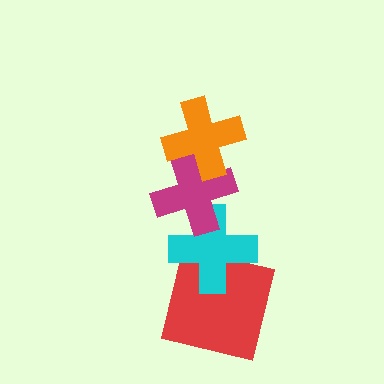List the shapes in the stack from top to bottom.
From top to bottom: the orange cross, the magenta cross, the cyan cross, the red square.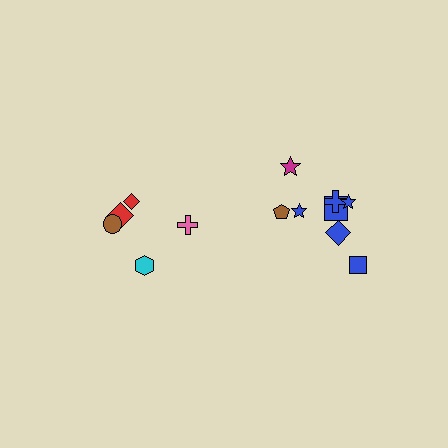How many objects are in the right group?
There are 8 objects.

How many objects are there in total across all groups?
There are 13 objects.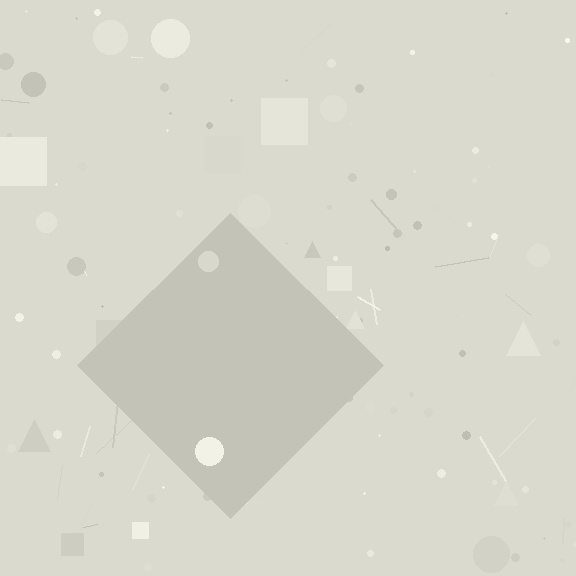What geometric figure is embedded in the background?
A diamond is embedded in the background.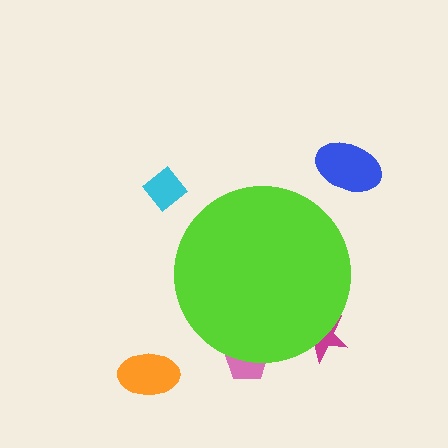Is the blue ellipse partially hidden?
No, the blue ellipse is fully visible.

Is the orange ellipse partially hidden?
No, the orange ellipse is fully visible.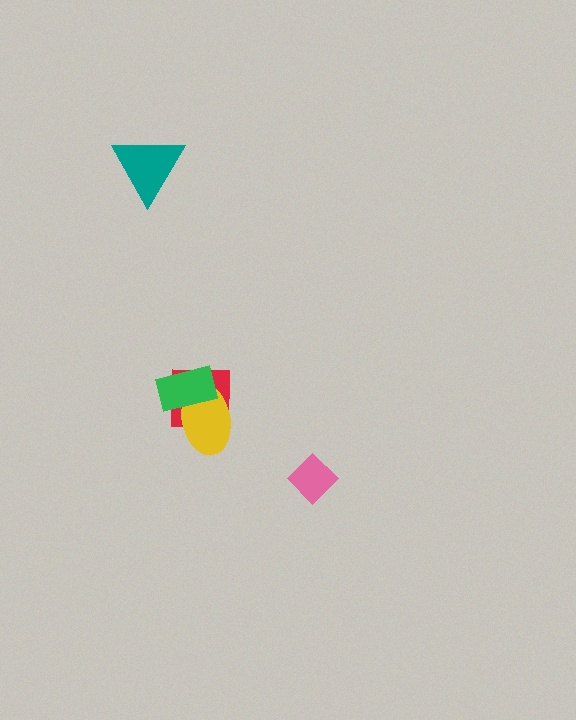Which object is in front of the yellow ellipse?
The green rectangle is in front of the yellow ellipse.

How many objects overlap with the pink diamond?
0 objects overlap with the pink diamond.